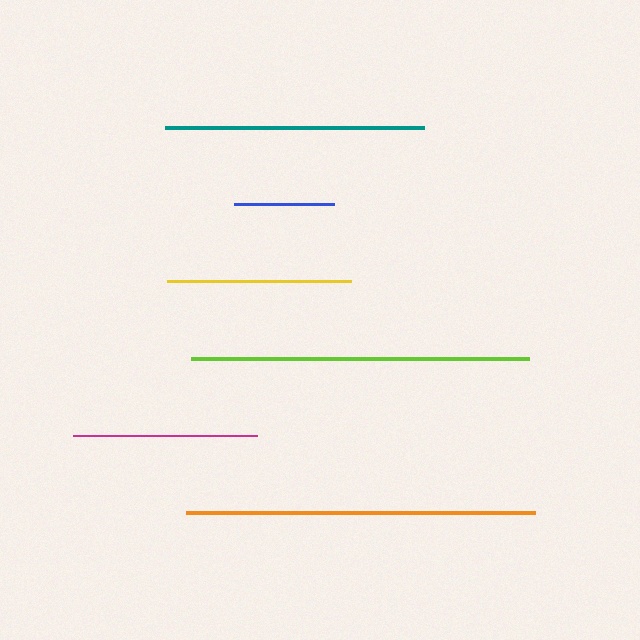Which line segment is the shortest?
The blue line is the shortest at approximately 100 pixels.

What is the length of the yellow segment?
The yellow segment is approximately 183 pixels long.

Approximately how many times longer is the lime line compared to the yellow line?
The lime line is approximately 1.8 times the length of the yellow line.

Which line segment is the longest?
The orange line is the longest at approximately 350 pixels.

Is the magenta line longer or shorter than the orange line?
The orange line is longer than the magenta line.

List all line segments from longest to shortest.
From longest to shortest: orange, lime, teal, magenta, yellow, blue.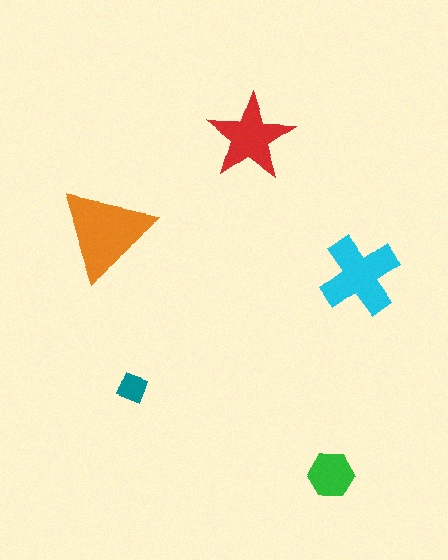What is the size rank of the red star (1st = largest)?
3rd.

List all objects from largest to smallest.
The orange triangle, the cyan cross, the red star, the green hexagon, the teal diamond.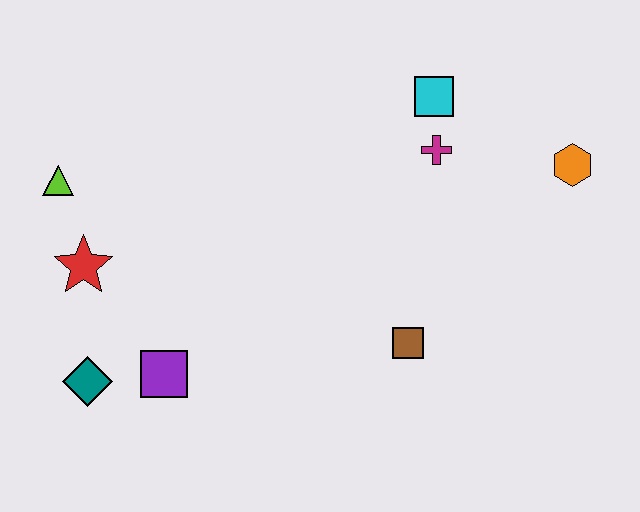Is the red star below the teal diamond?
No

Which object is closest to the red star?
The lime triangle is closest to the red star.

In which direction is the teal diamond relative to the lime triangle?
The teal diamond is below the lime triangle.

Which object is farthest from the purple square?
The orange hexagon is farthest from the purple square.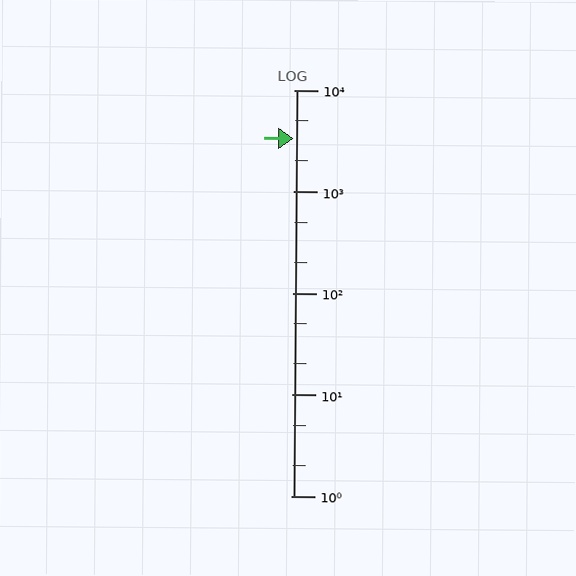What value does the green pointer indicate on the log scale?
The pointer indicates approximately 3300.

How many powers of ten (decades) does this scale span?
The scale spans 4 decades, from 1 to 10000.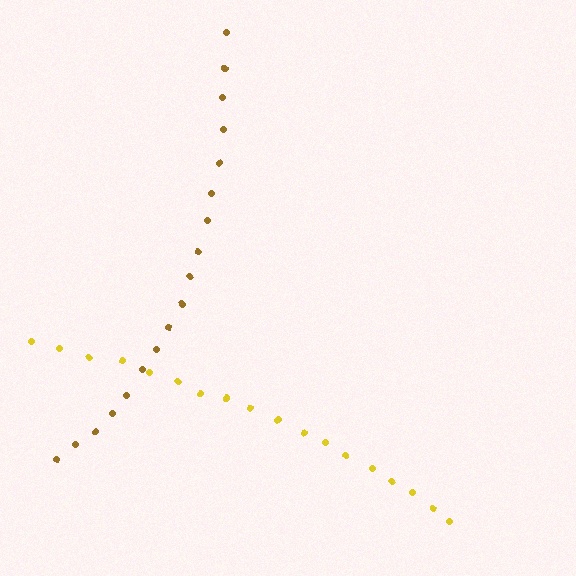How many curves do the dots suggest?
There are 2 distinct paths.